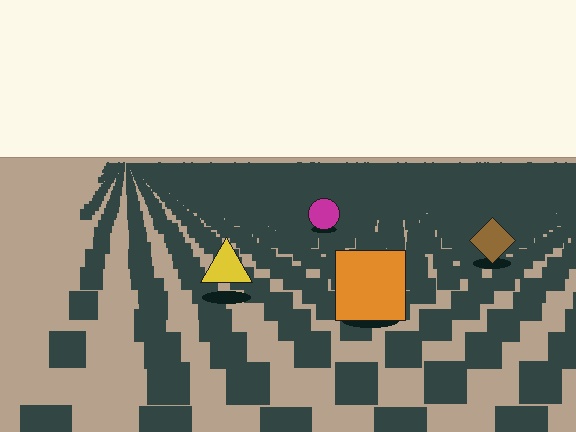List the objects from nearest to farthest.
From nearest to farthest: the orange square, the yellow triangle, the brown diamond, the magenta circle.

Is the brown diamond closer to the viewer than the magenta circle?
Yes. The brown diamond is closer — you can tell from the texture gradient: the ground texture is coarser near it.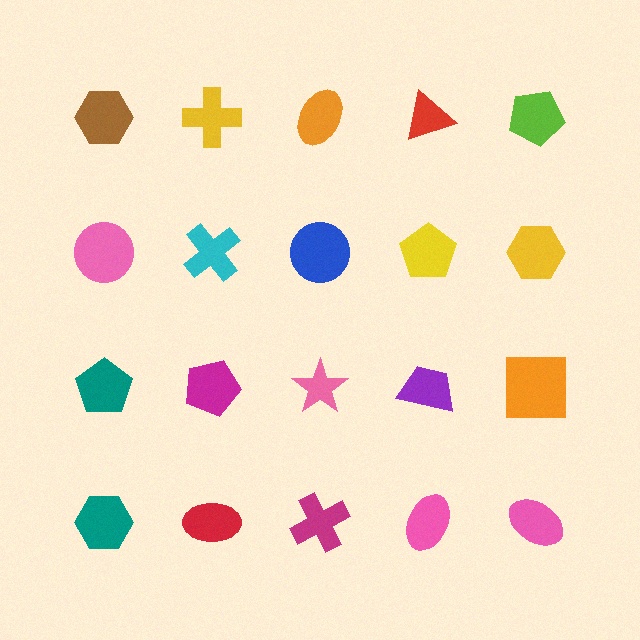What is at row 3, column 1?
A teal pentagon.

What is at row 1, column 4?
A red triangle.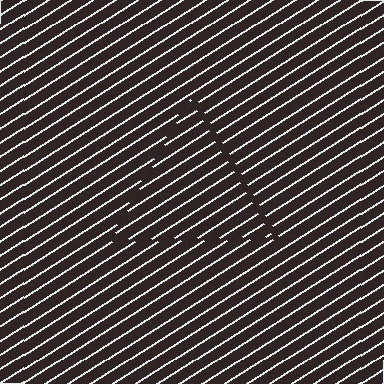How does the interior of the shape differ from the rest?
The interior of the shape contains the same grating, shifted by half a period — the contour is defined by the phase discontinuity where line-ends from the inner and outer gratings abut.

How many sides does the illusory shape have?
3 sides — the line-ends trace a triangle.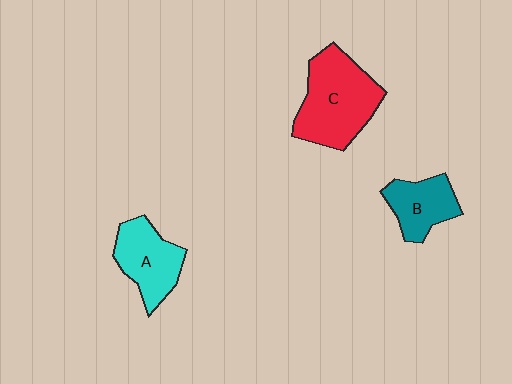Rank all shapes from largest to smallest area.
From largest to smallest: C (red), A (cyan), B (teal).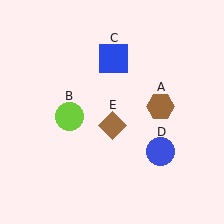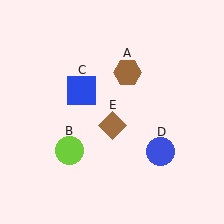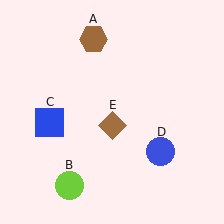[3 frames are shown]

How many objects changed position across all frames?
3 objects changed position: brown hexagon (object A), lime circle (object B), blue square (object C).